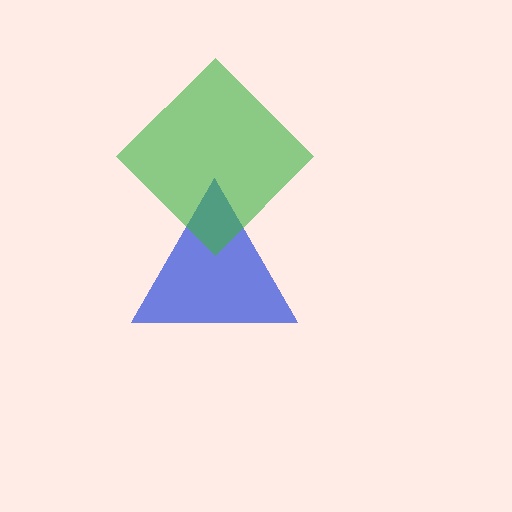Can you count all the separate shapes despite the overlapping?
Yes, there are 2 separate shapes.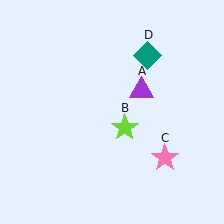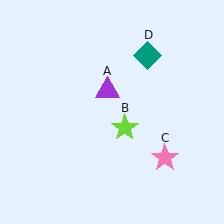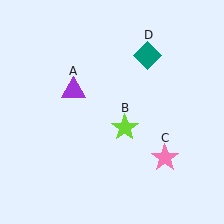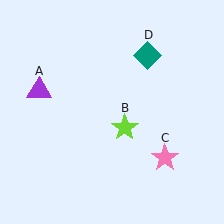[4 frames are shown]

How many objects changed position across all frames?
1 object changed position: purple triangle (object A).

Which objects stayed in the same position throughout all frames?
Lime star (object B) and pink star (object C) and teal diamond (object D) remained stationary.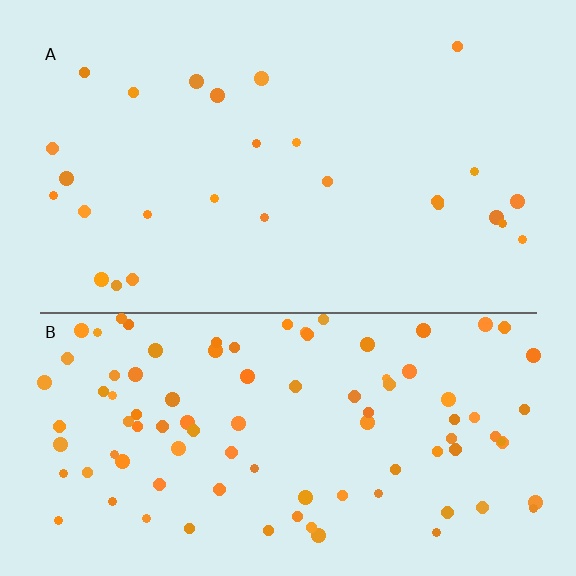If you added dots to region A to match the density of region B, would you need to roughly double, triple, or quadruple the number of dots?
Approximately quadruple.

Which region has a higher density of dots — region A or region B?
B (the bottom).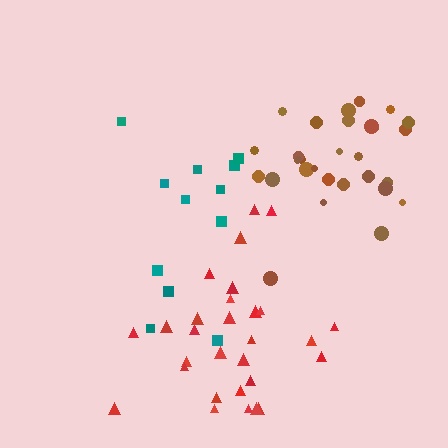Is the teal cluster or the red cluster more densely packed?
Red.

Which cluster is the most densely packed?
Brown.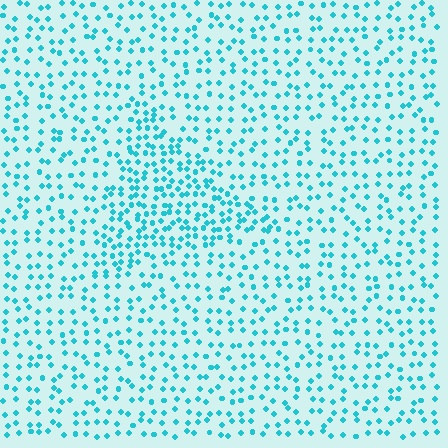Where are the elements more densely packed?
The elements are more densely packed inside the triangle boundary.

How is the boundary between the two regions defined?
The boundary is defined by a change in element density (approximately 1.8x ratio). All elements are the same color, size, and shape.